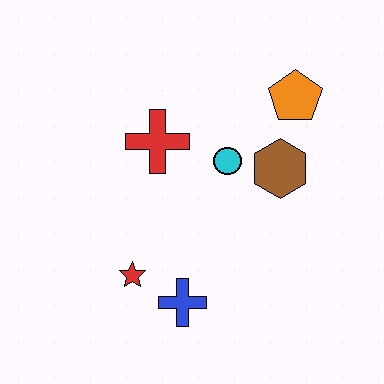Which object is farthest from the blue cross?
The orange pentagon is farthest from the blue cross.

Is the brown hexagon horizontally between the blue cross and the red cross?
No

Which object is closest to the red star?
The blue cross is closest to the red star.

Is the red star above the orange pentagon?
No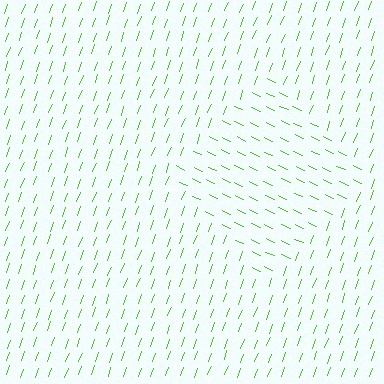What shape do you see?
I see a diamond.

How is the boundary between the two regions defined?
The boundary is defined purely by a change in line orientation (approximately 84 degrees difference). All lines are the same color and thickness.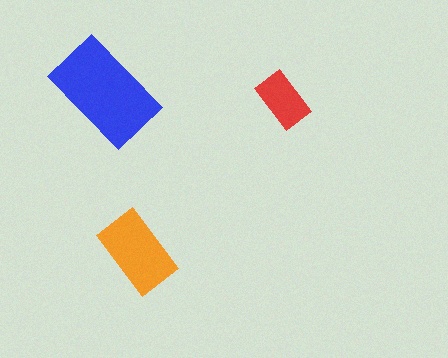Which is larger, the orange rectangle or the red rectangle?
The orange one.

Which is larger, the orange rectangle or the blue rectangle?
The blue one.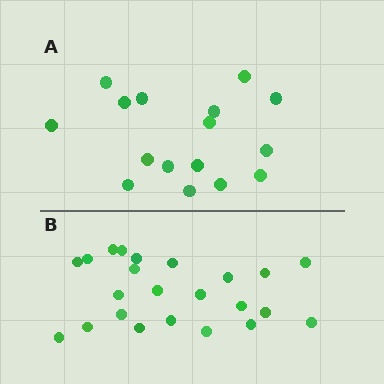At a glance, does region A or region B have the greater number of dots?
Region B (the bottom region) has more dots.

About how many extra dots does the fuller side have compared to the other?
Region B has roughly 8 or so more dots than region A.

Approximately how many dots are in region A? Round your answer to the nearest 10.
About 20 dots. (The exact count is 16, which rounds to 20.)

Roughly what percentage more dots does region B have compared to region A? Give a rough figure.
About 45% more.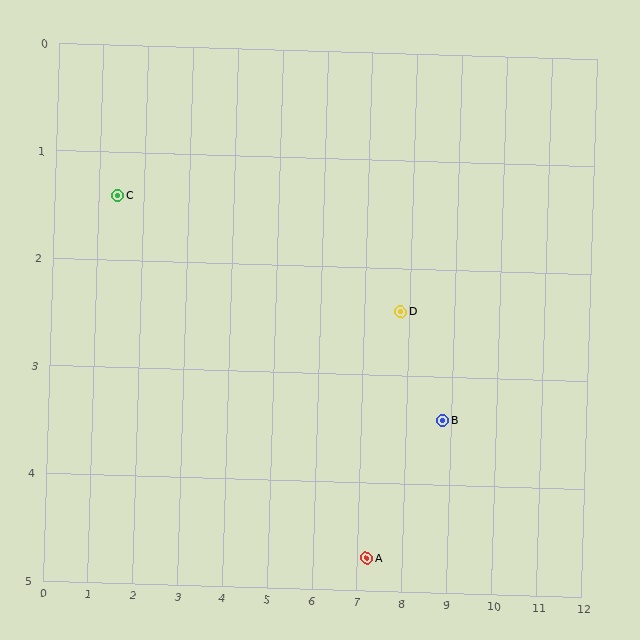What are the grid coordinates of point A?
Point A is at approximately (7.2, 4.7).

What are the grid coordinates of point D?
Point D is at approximately (7.8, 2.4).